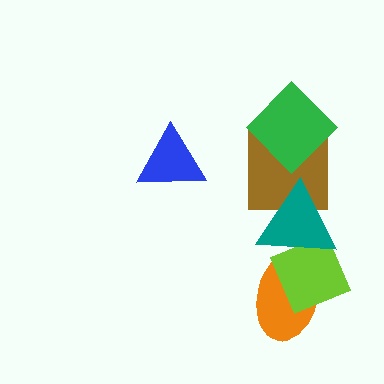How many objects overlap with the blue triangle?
0 objects overlap with the blue triangle.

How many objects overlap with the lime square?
2 objects overlap with the lime square.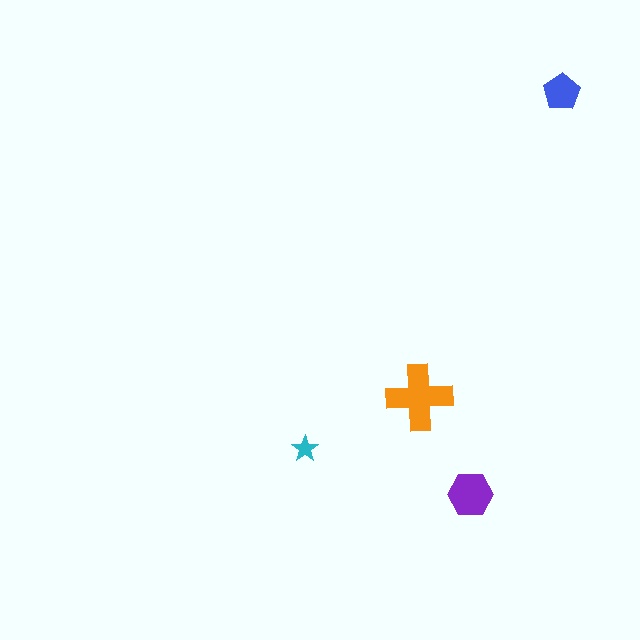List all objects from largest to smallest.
The orange cross, the purple hexagon, the blue pentagon, the cyan star.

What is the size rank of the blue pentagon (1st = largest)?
3rd.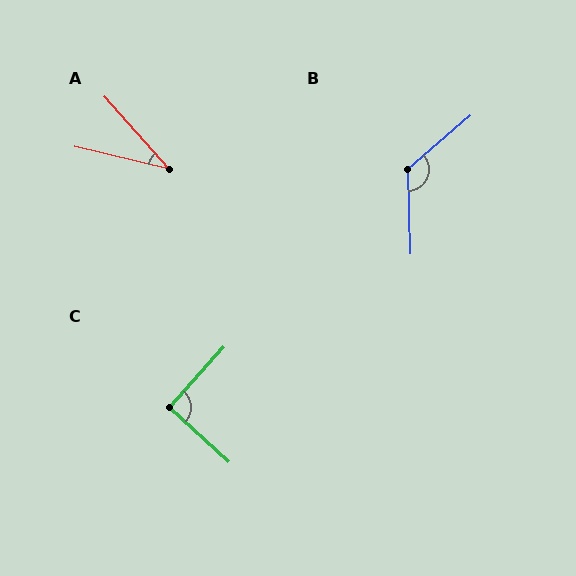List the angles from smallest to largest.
A (35°), C (90°), B (129°).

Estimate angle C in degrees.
Approximately 90 degrees.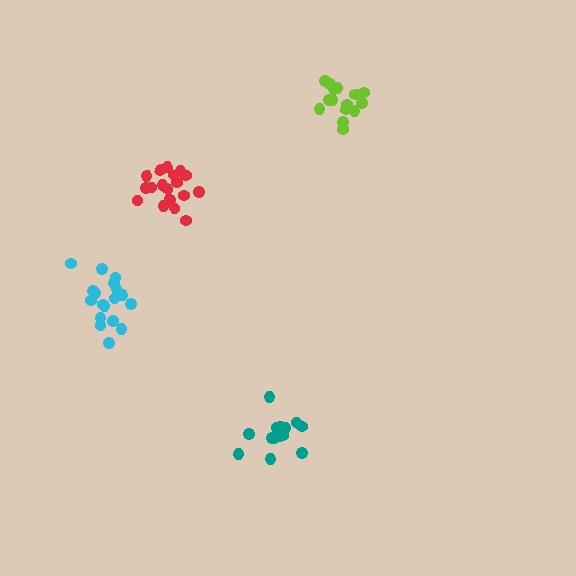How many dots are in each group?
Group 1: 17 dots, Group 2: 18 dots, Group 3: 19 dots, Group 4: 16 dots (70 total).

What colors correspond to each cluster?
The clusters are colored: lime, red, cyan, teal.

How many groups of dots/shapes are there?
There are 4 groups.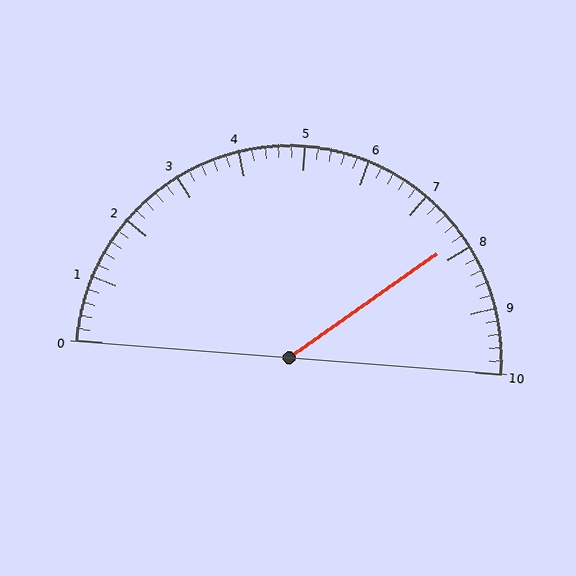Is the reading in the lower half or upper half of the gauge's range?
The reading is in the upper half of the range (0 to 10).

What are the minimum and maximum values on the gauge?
The gauge ranges from 0 to 10.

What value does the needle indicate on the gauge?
The needle indicates approximately 7.8.